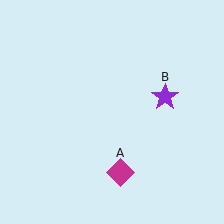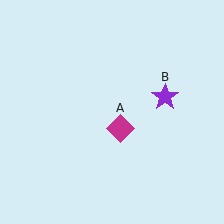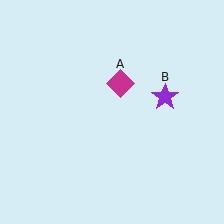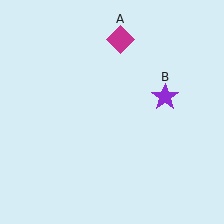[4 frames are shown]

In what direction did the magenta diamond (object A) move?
The magenta diamond (object A) moved up.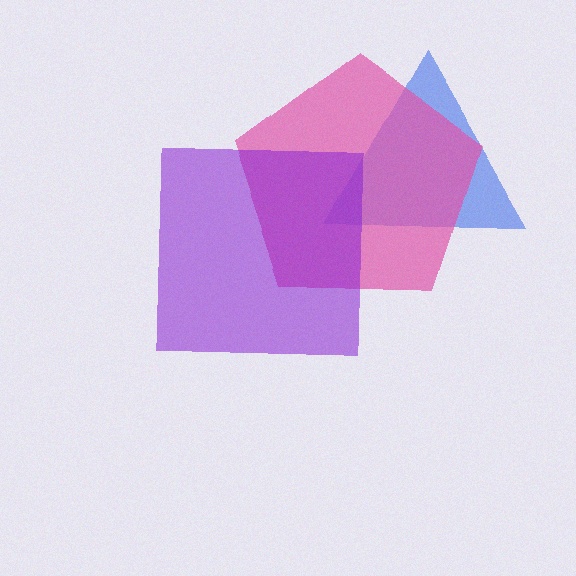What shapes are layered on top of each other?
The layered shapes are: a blue triangle, a pink pentagon, a purple square.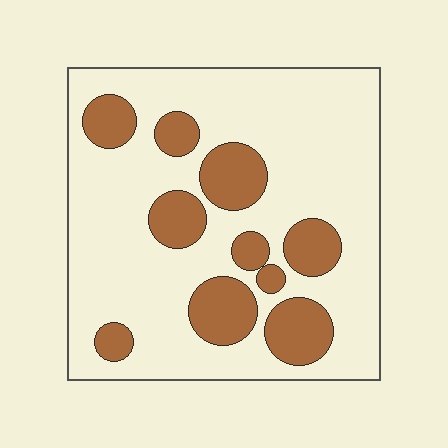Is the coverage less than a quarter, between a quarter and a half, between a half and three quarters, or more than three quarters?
Less than a quarter.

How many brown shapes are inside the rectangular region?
10.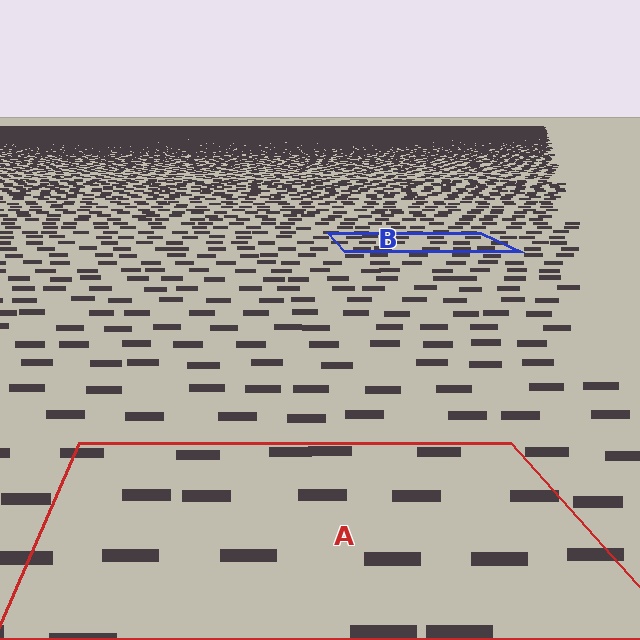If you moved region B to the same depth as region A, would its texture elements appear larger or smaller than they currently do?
They would appear larger. At a closer depth, the same texture elements are projected at a bigger on-screen size.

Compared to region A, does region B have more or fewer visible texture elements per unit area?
Region B has more texture elements per unit area — they are packed more densely because it is farther away.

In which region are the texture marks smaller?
The texture marks are smaller in region B, because it is farther away.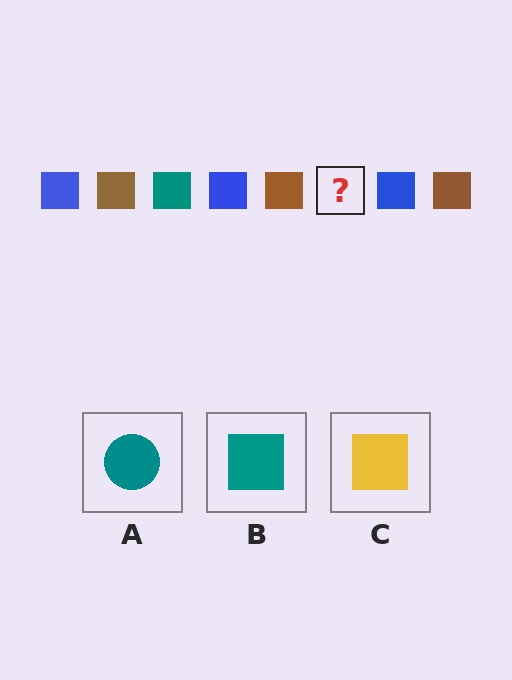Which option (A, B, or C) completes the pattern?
B.